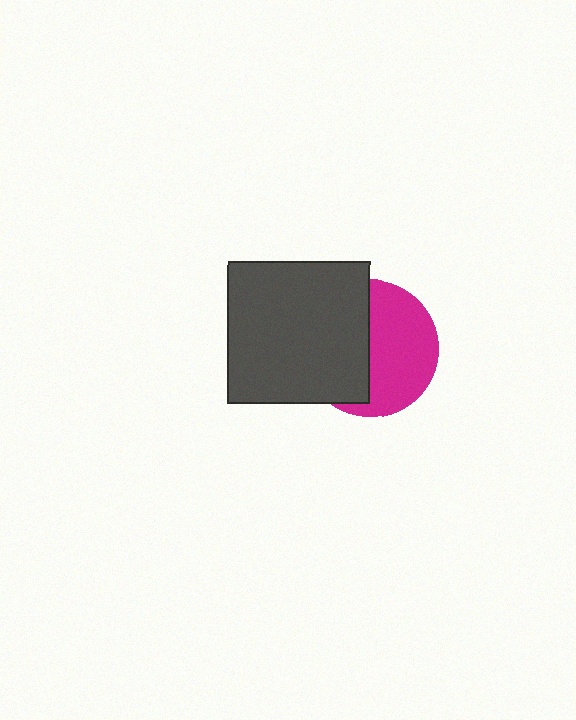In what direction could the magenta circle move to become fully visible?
The magenta circle could move right. That would shift it out from behind the dark gray square entirely.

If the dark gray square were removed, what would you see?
You would see the complete magenta circle.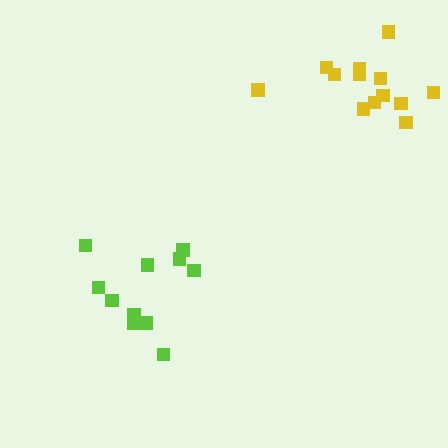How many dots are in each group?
Group 1: 13 dots, Group 2: 11 dots (24 total).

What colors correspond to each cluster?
The clusters are colored: yellow, lime.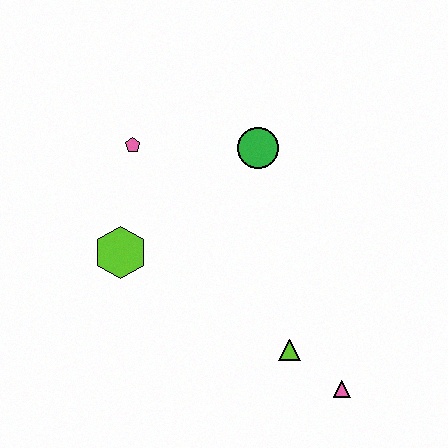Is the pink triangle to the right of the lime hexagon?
Yes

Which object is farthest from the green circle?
The pink triangle is farthest from the green circle.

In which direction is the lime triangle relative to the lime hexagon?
The lime triangle is to the right of the lime hexagon.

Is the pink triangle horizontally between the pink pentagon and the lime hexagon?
No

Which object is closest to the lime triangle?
The pink triangle is closest to the lime triangle.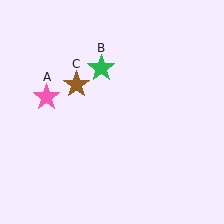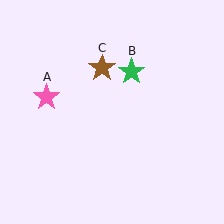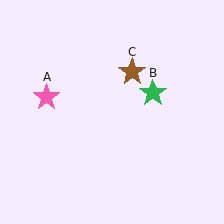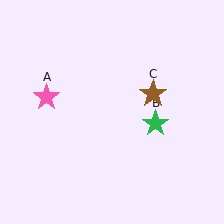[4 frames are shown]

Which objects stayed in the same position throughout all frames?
Pink star (object A) remained stationary.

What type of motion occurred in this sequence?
The green star (object B), brown star (object C) rotated clockwise around the center of the scene.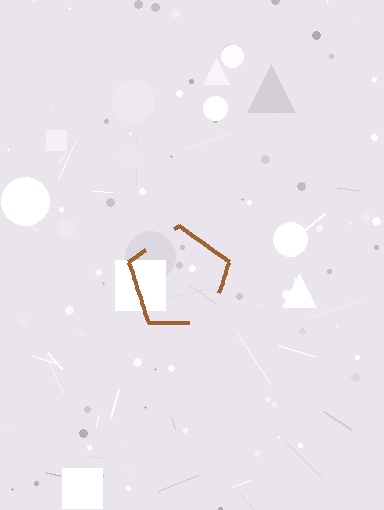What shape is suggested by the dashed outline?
The dashed outline suggests a pentagon.